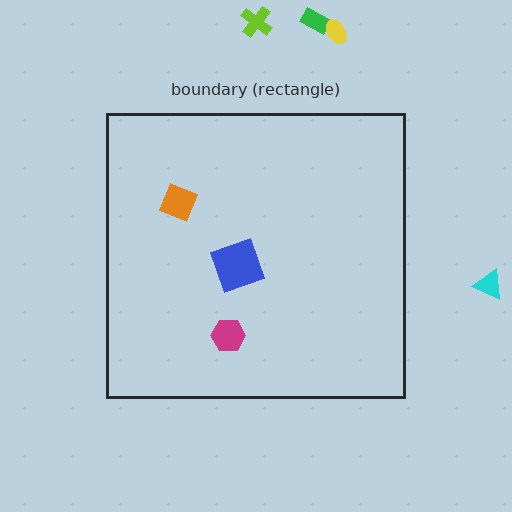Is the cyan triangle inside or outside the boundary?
Outside.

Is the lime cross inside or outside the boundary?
Outside.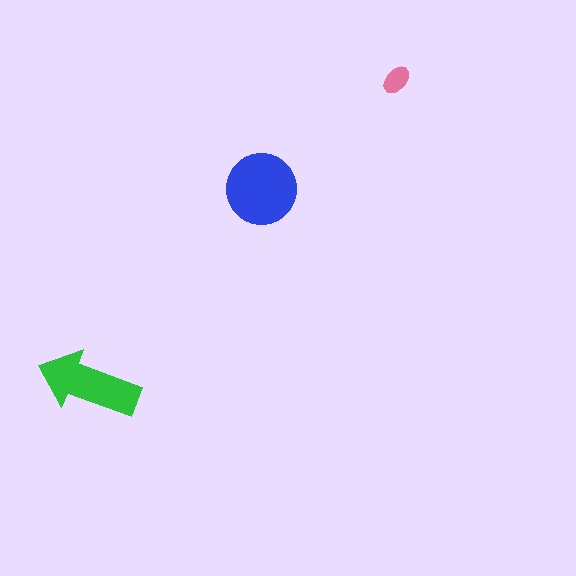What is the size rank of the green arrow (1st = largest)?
2nd.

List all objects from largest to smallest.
The blue circle, the green arrow, the pink ellipse.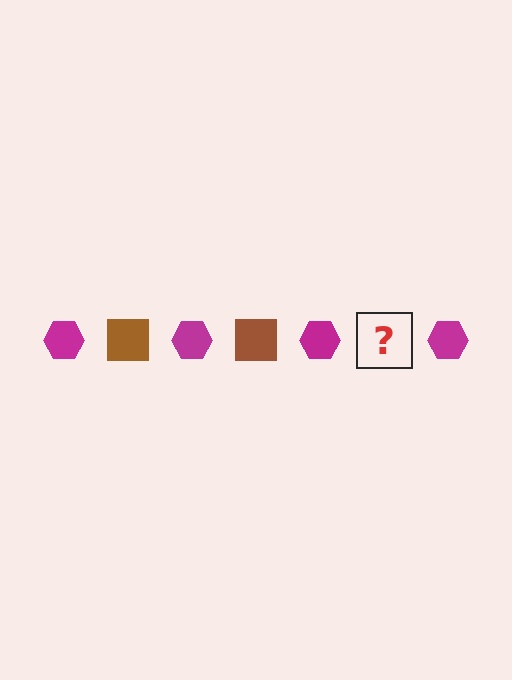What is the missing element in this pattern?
The missing element is a brown square.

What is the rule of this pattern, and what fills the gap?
The rule is that the pattern alternates between magenta hexagon and brown square. The gap should be filled with a brown square.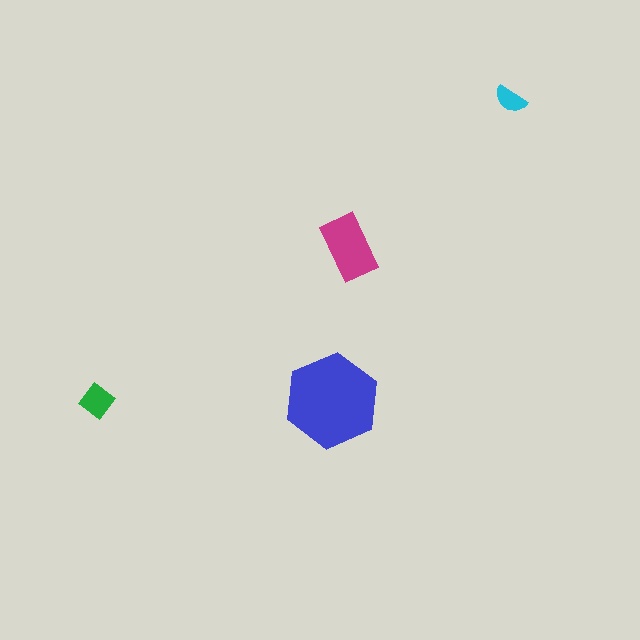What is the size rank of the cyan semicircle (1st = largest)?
4th.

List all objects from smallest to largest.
The cyan semicircle, the green diamond, the magenta rectangle, the blue hexagon.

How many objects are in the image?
There are 4 objects in the image.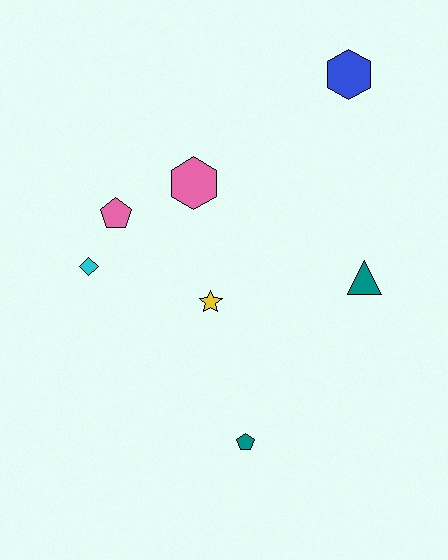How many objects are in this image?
There are 7 objects.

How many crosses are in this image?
There are no crosses.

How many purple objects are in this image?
There are no purple objects.